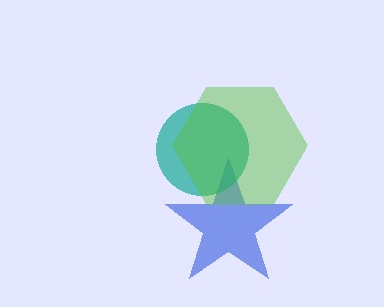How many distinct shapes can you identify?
There are 3 distinct shapes: a blue star, a teal circle, a lime hexagon.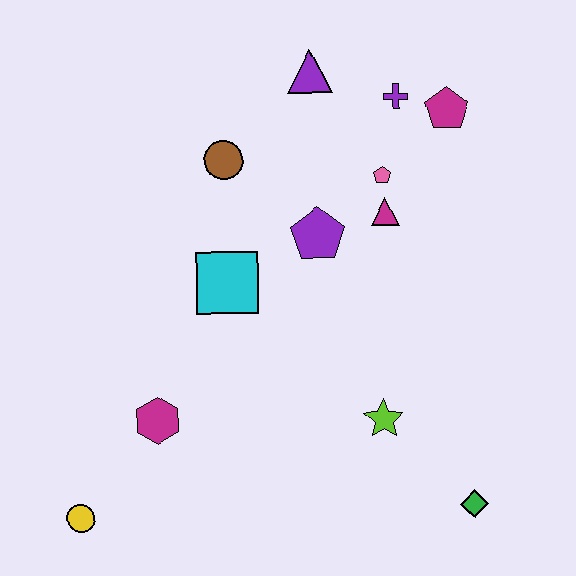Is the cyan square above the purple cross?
No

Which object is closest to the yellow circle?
The magenta hexagon is closest to the yellow circle.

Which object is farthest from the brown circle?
The green diamond is farthest from the brown circle.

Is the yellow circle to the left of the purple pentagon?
Yes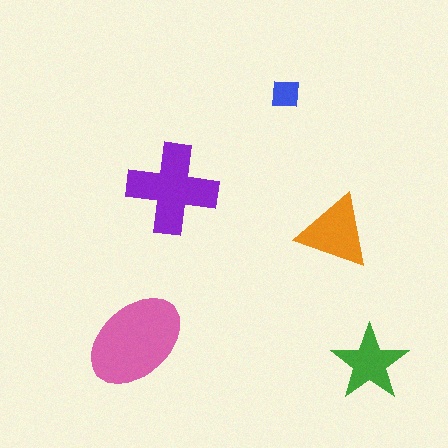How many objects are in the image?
There are 5 objects in the image.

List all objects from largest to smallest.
The pink ellipse, the purple cross, the orange triangle, the green star, the blue square.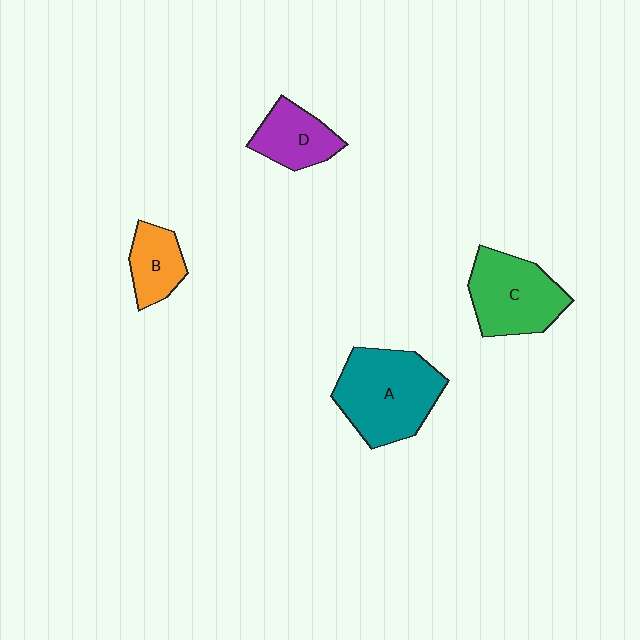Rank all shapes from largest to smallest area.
From largest to smallest: A (teal), C (green), D (purple), B (orange).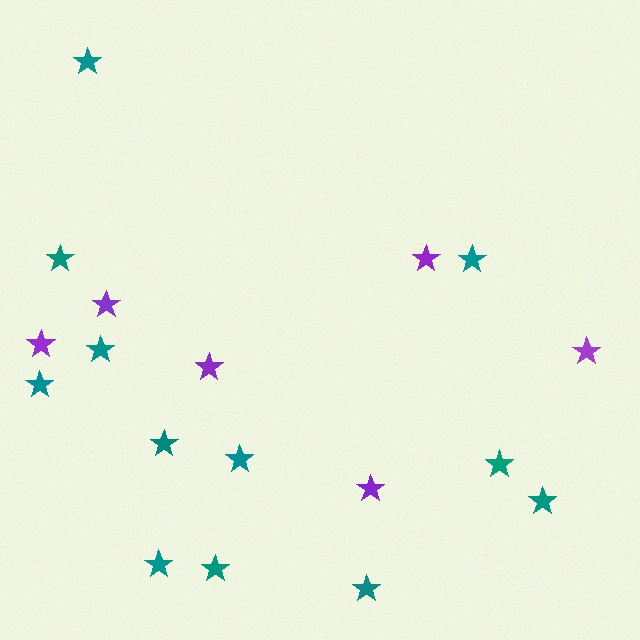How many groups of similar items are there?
There are 2 groups: one group of purple stars (6) and one group of teal stars (12).